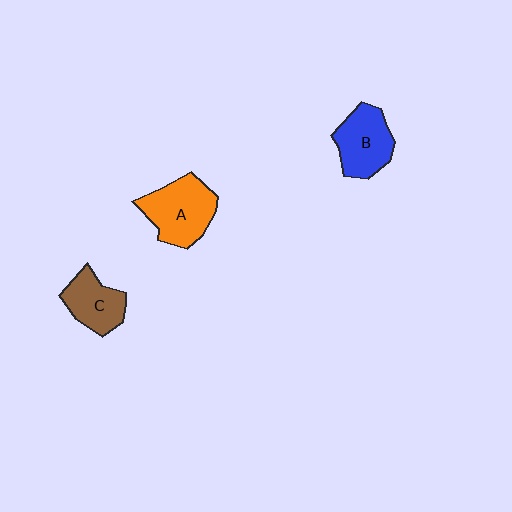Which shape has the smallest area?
Shape C (brown).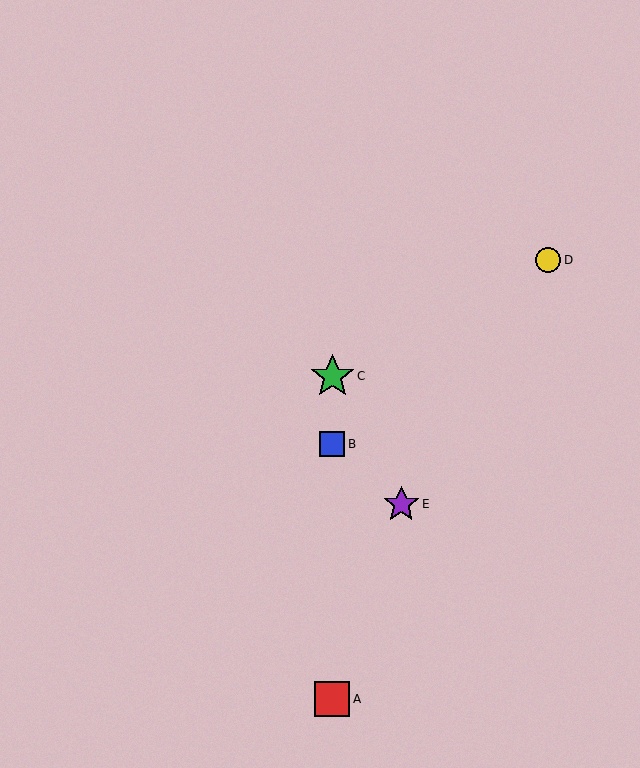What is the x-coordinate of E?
Object E is at x≈401.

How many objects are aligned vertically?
3 objects (A, B, C) are aligned vertically.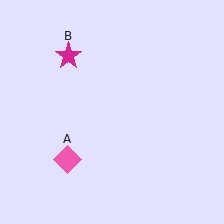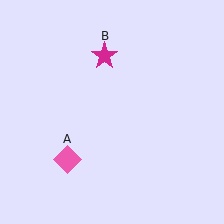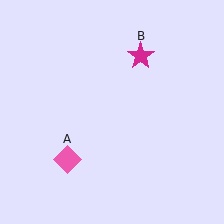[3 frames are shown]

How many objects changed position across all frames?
1 object changed position: magenta star (object B).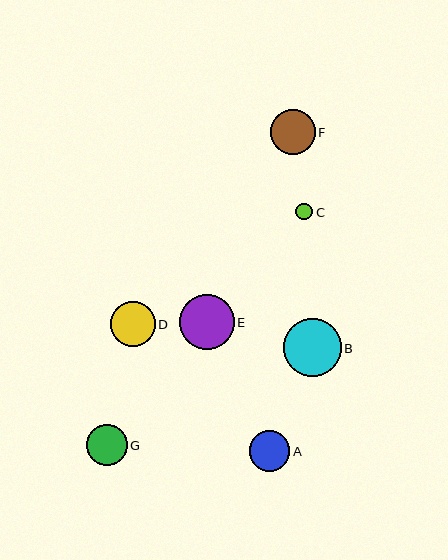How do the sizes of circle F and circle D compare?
Circle F and circle D are approximately the same size.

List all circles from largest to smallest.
From largest to smallest: B, E, F, D, G, A, C.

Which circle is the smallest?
Circle C is the smallest with a size of approximately 17 pixels.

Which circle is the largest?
Circle B is the largest with a size of approximately 58 pixels.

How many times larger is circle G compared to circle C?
Circle G is approximately 2.4 times the size of circle C.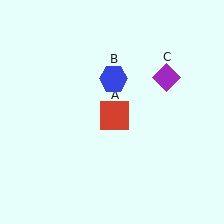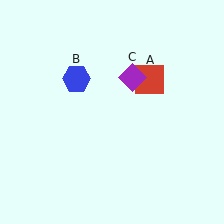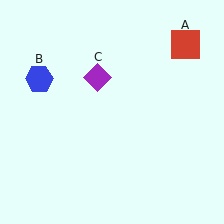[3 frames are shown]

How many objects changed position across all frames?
3 objects changed position: red square (object A), blue hexagon (object B), purple diamond (object C).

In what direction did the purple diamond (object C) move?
The purple diamond (object C) moved left.